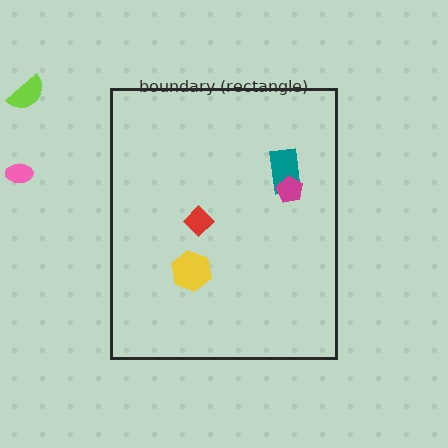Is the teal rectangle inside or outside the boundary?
Inside.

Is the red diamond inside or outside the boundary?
Inside.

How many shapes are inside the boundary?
4 inside, 2 outside.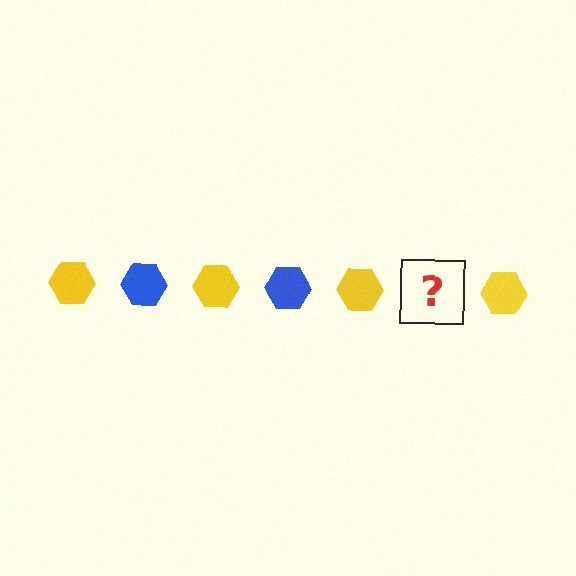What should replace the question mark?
The question mark should be replaced with a blue hexagon.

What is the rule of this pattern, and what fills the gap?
The rule is that the pattern cycles through yellow, blue hexagons. The gap should be filled with a blue hexagon.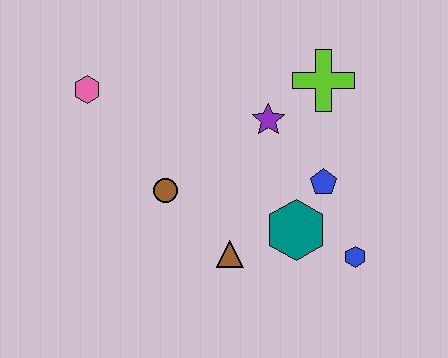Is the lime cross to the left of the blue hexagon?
Yes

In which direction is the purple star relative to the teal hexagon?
The purple star is above the teal hexagon.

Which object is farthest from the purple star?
The pink hexagon is farthest from the purple star.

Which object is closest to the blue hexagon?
The teal hexagon is closest to the blue hexagon.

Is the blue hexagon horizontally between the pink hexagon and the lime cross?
No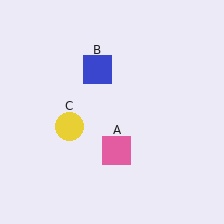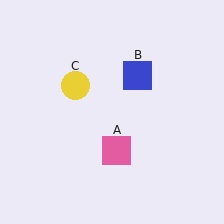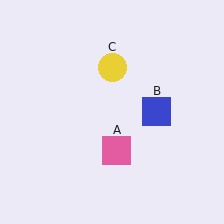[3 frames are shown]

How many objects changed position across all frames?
2 objects changed position: blue square (object B), yellow circle (object C).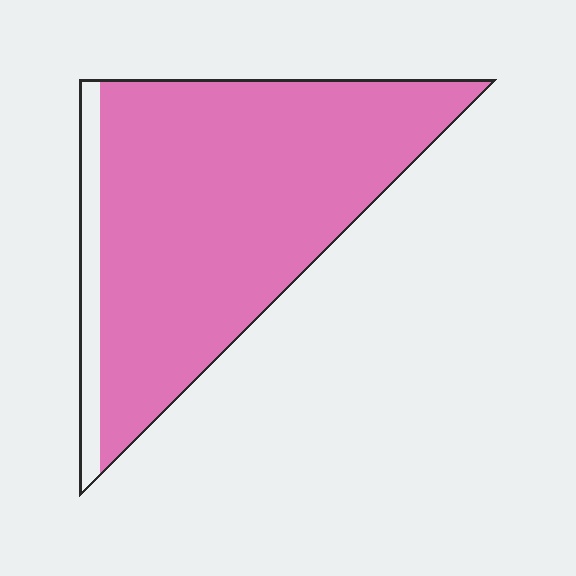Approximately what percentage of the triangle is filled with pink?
Approximately 90%.